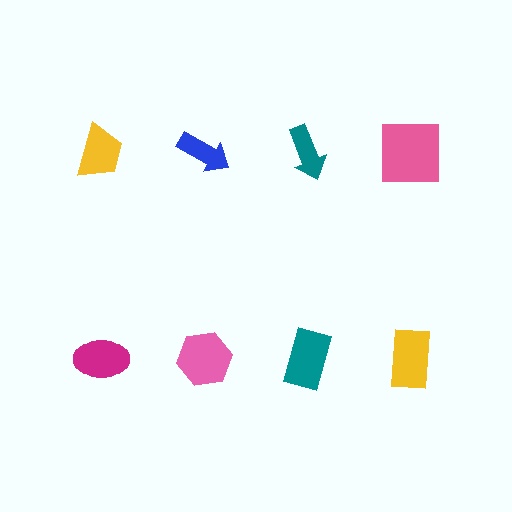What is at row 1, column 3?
A teal arrow.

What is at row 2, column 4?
A yellow rectangle.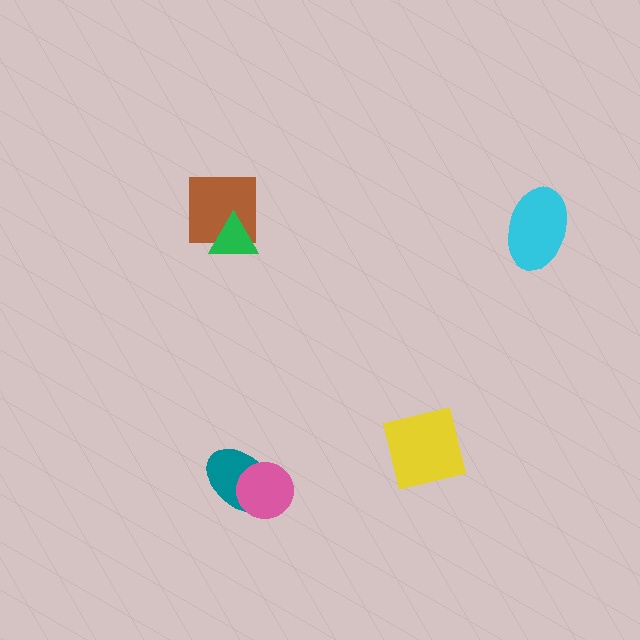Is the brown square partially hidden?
Yes, it is partially covered by another shape.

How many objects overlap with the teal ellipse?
1 object overlaps with the teal ellipse.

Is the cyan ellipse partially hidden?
No, no other shape covers it.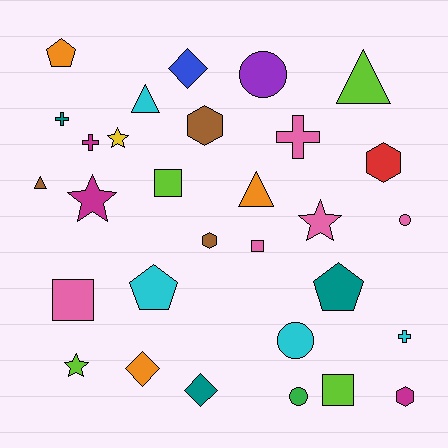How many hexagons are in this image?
There are 4 hexagons.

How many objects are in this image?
There are 30 objects.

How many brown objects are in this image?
There are 3 brown objects.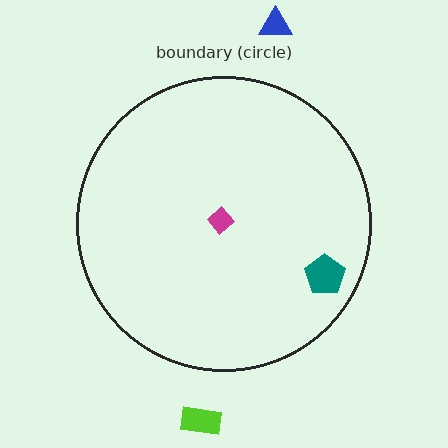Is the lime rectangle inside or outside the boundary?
Outside.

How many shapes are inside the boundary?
2 inside, 2 outside.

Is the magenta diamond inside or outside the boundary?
Inside.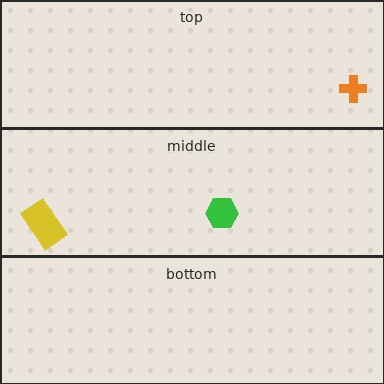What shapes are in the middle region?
The green hexagon, the yellow rectangle.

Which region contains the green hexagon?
The middle region.